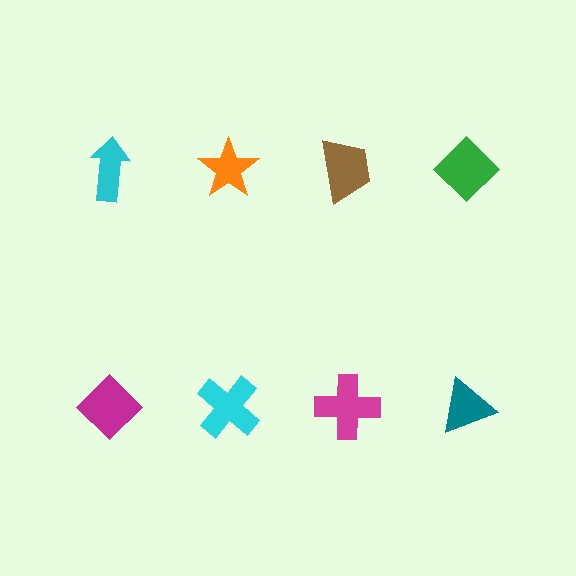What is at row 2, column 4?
A teal triangle.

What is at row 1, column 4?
A green diamond.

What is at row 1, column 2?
An orange star.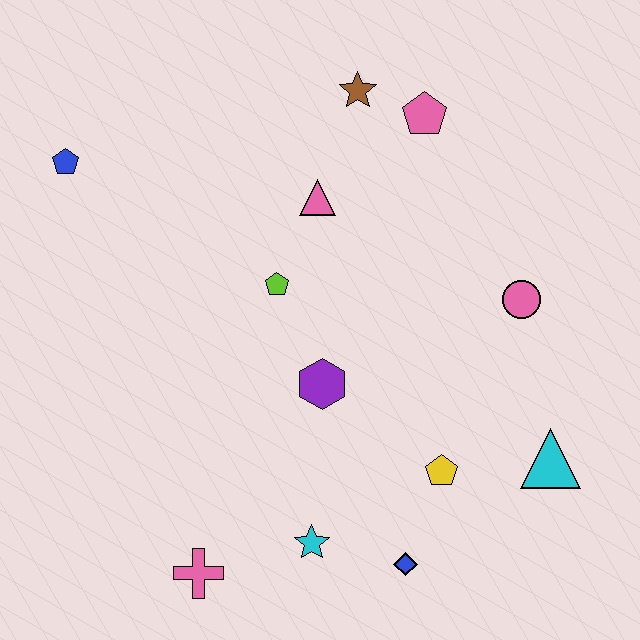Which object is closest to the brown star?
The pink pentagon is closest to the brown star.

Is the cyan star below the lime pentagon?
Yes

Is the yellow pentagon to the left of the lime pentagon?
No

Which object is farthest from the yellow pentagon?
The blue pentagon is farthest from the yellow pentagon.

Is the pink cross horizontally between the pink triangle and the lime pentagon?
No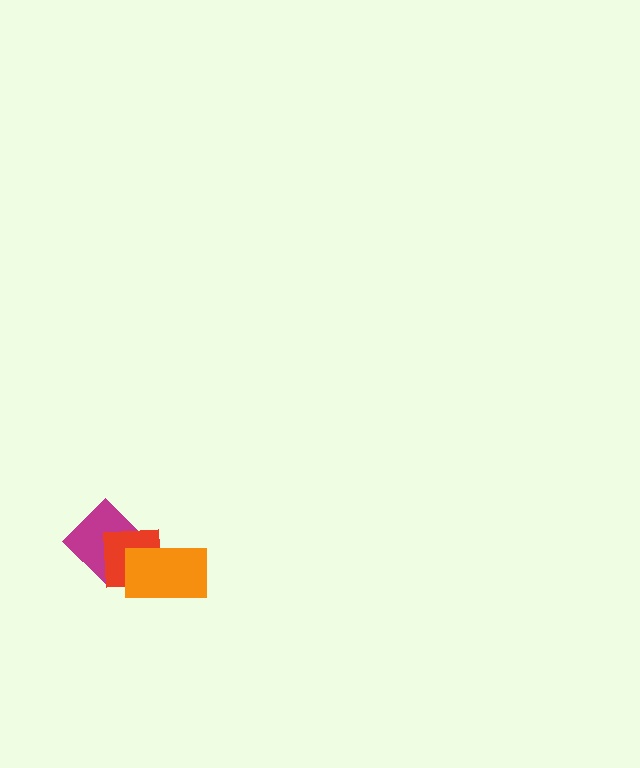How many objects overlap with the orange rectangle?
2 objects overlap with the orange rectangle.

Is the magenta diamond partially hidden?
Yes, it is partially covered by another shape.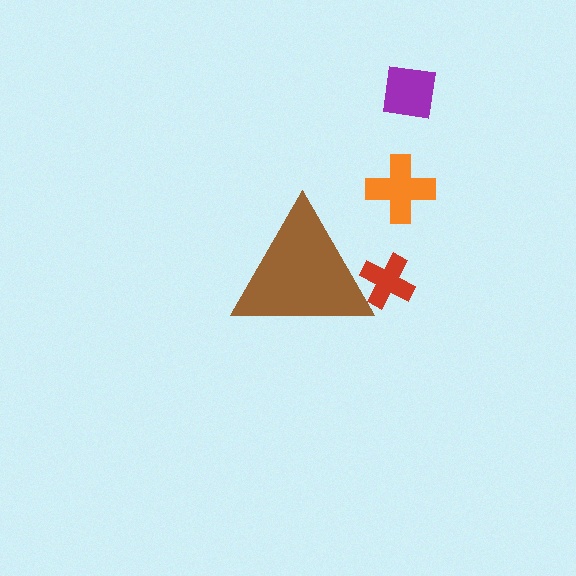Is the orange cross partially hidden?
No, the orange cross is fully visible.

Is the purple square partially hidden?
No, the purple square is fully visible.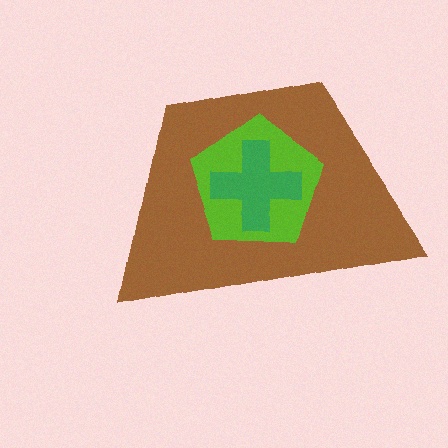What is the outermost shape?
The brown trapezoid.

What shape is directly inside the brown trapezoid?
The lime pentagon.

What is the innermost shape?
The green cross.